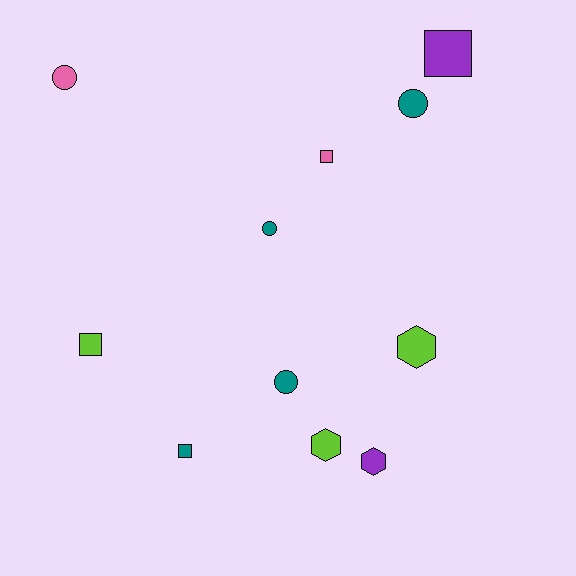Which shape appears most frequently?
Square, with 4 objects.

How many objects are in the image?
There are 11 objects.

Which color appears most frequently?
Teal, with 4 objects.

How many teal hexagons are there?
There are no teal hexagons.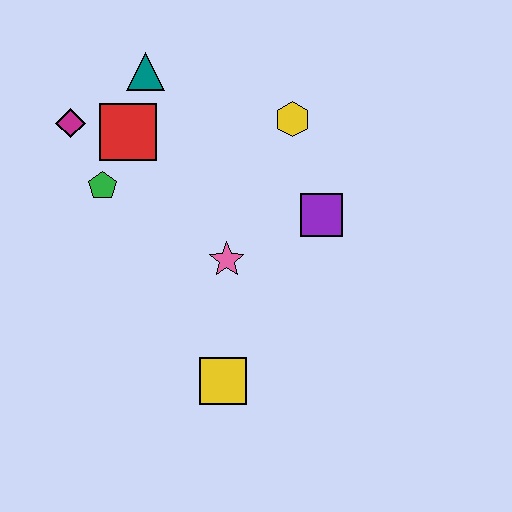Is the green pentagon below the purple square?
No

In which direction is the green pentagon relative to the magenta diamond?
The green pentagon is below the magenta diamond.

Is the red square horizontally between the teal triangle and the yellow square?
No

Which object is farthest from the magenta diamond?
The yellow square is farthest from the magenta diamond.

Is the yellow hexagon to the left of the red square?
No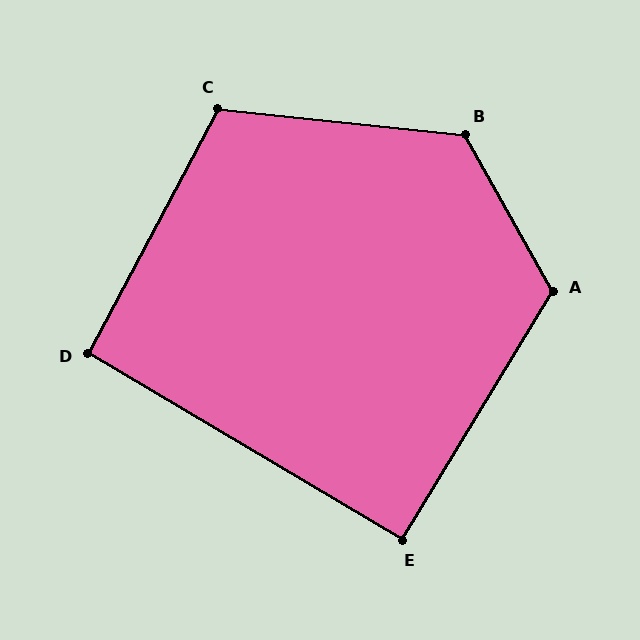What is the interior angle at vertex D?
Approximately 93 degrees (approximately right).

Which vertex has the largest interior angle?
B, at approximately 126 degrees.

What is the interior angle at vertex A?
Approximately 119 degrees (obtuse).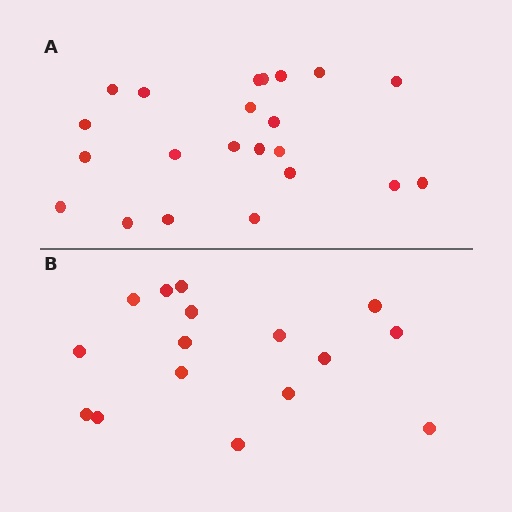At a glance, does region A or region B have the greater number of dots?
Region A (the top region) has more dots.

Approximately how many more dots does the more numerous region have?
Region A has about 6 more dots than region B.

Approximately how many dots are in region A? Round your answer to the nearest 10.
About 20 dots. (The exact count is 22, which rounds to 20.)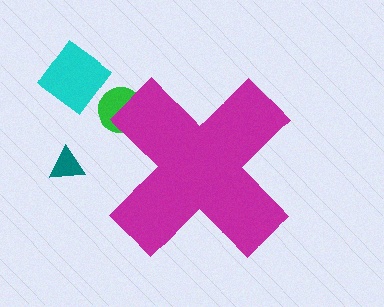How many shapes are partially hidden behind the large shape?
1 shape is partially hidden.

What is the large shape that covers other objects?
A magenta cross.